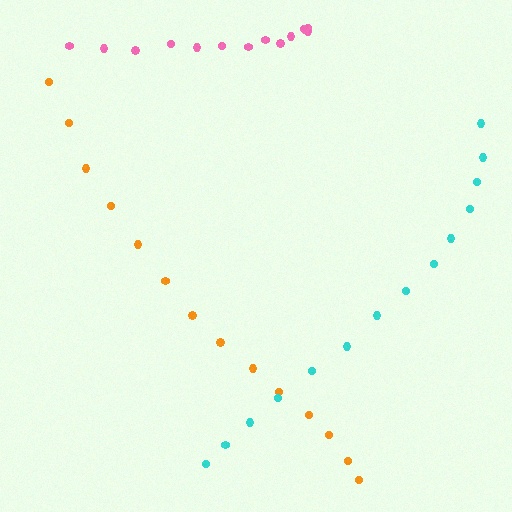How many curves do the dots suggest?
There are 3 distinct paths.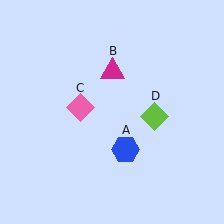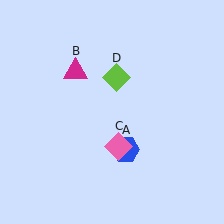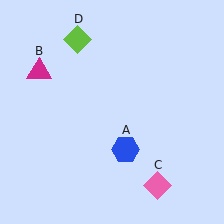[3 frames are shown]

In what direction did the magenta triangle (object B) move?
The magenta triangle (object B) moved left.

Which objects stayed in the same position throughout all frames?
Blue hexagon (object A) remained stationary.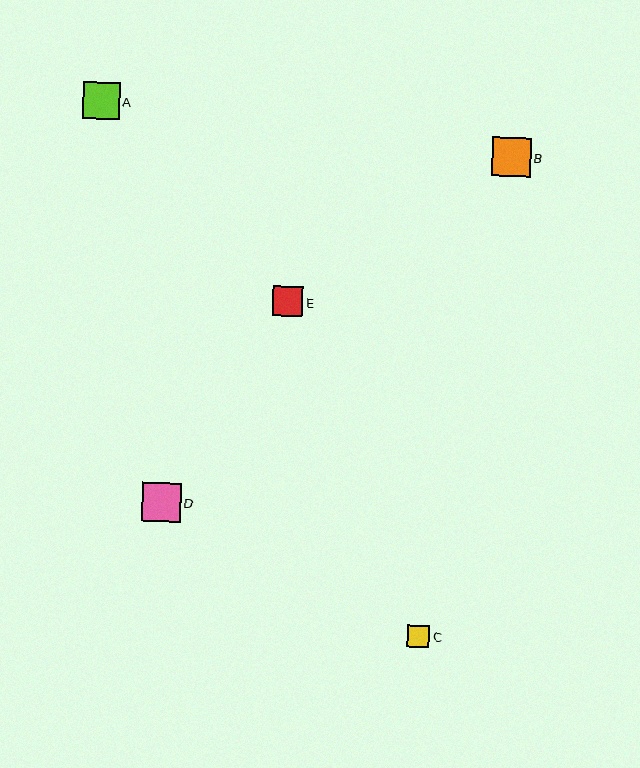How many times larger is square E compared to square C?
Square E is approximately 1.3 times the size of square C.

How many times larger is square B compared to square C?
Square B is approximately 1.7 times the size of square C.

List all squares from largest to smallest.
From largest to smallest: B, D, A, E, C.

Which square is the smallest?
Square C is the smallest with a size of approximately 22 pixels.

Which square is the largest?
Square B is the largest with a size of approximately 39 pixels.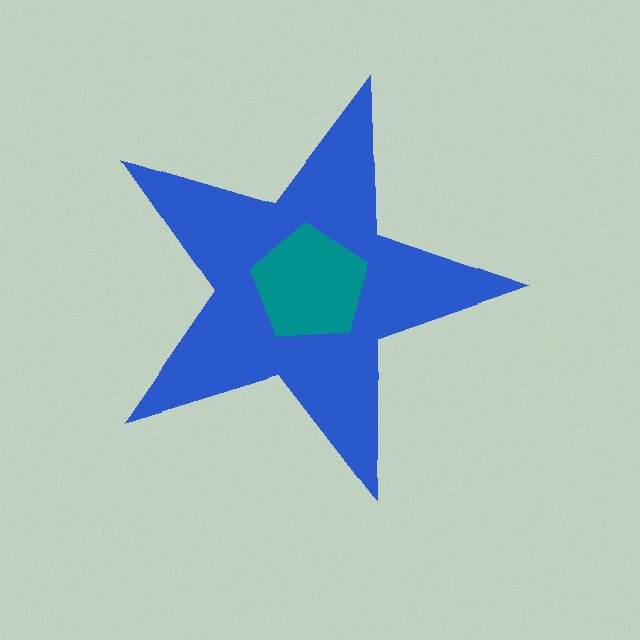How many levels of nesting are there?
2.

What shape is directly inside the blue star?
The teal pentagon.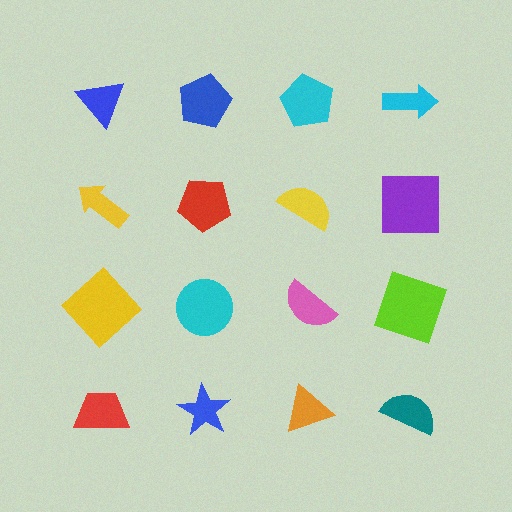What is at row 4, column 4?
A teal semicircle.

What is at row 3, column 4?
A lime square.